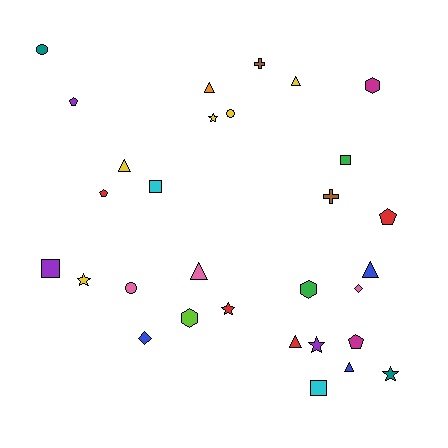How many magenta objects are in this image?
There are 2 magenta objects.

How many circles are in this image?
There are 3 circles.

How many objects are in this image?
There are 30 objects.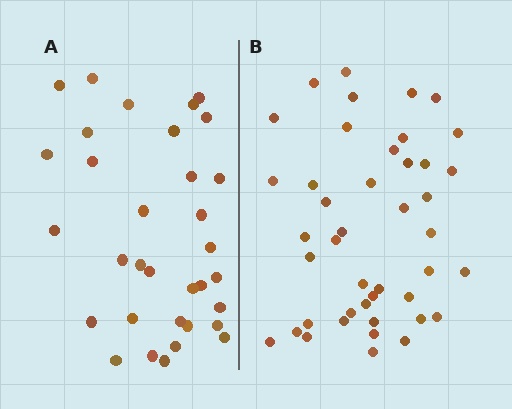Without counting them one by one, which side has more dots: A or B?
Region B (the right region) has more dots.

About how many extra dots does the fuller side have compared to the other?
Region B has roughly 10 or so more dots than region A.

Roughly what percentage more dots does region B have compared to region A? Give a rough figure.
About 30% more.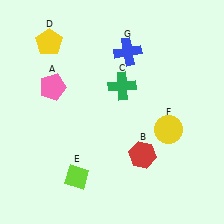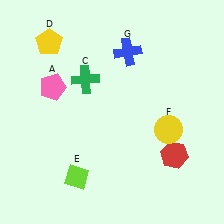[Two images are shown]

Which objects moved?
The objects that moved are: the red hexagon (B), the green cross (C).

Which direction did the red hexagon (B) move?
The red hexagon (B) moved right.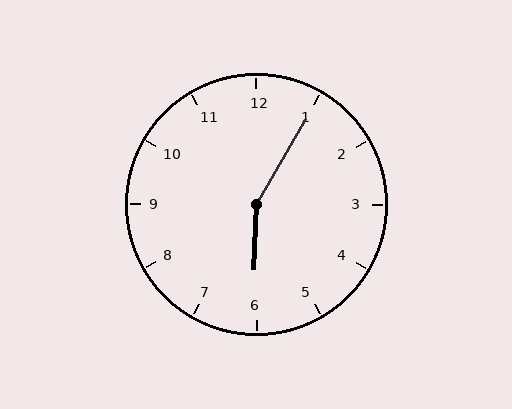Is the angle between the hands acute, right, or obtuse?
It is obtuse.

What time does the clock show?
6:05.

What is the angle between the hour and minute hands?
Approximately 152 degrees.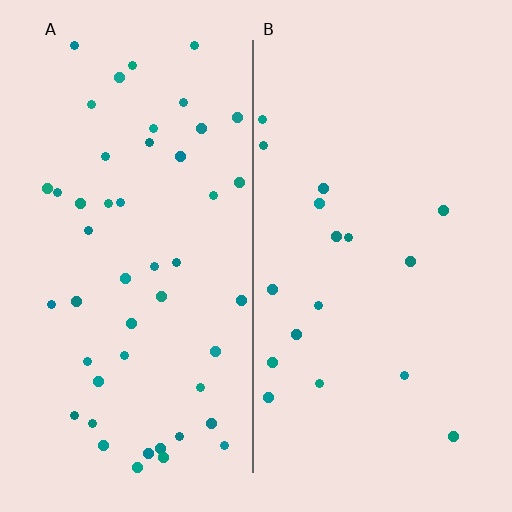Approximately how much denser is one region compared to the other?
Approximately 2.8× — region A over region B.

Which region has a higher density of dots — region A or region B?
A (the left).